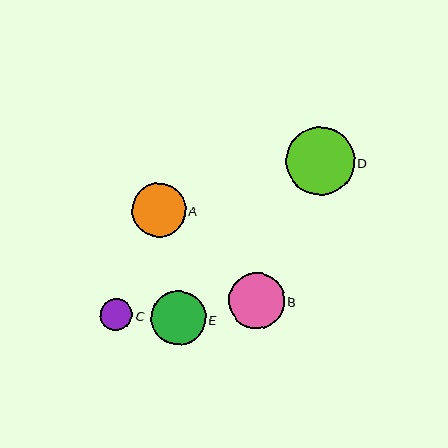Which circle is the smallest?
Circle C is the smallest with a size of approximately 32 pixels.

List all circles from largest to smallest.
From largest to smallest: D, B, E, A, C.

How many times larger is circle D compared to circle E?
Circle D is approximately 1.3 times the size of circle E.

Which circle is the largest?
Circle D is the largest with a size of approximately 68 pixels.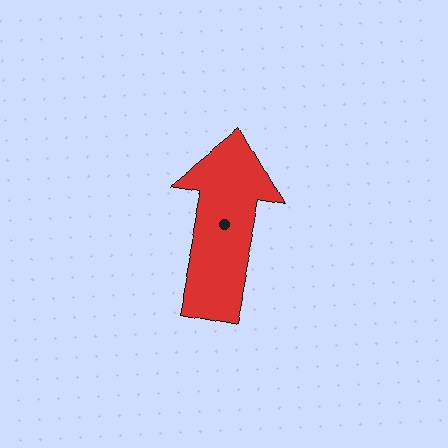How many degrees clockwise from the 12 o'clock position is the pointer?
Approximately 11 degrees.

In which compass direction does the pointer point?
North.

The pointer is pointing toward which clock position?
Roughly 12 o'clock.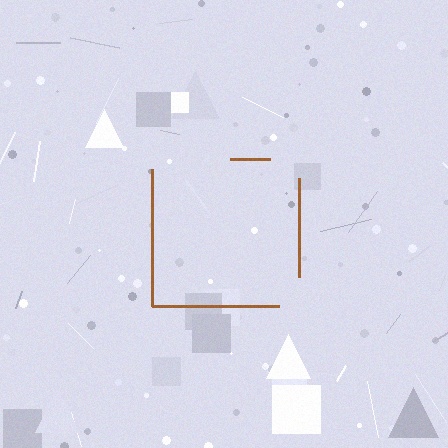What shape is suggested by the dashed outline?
The dashed outline suggests a square.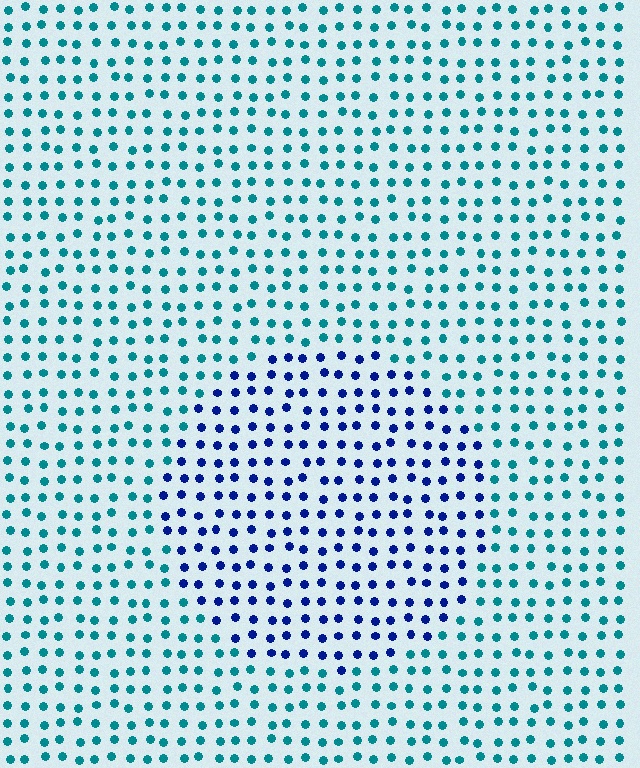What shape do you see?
I see a circle.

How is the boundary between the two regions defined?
The boundary is defined purely by a slight shift in hue (about 49 degrees). Spacing, size, and orientation are identical on both sides.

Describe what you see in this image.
The image is filled with small teal elements in a uniform arrangement. A circle-shaped region is visible where the elements are tinted to a slightly different hue, forming a subtle color boundary.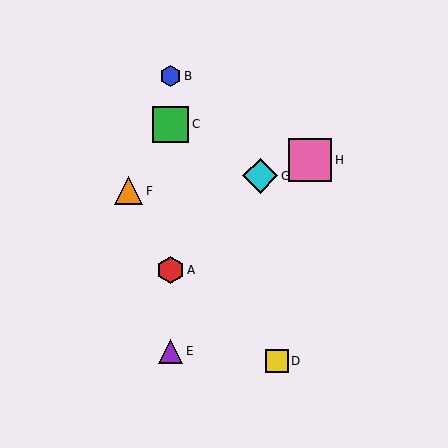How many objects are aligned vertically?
4 objects (A, B, C, E) are aligned vertically.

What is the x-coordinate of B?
Object B is at x≈171.